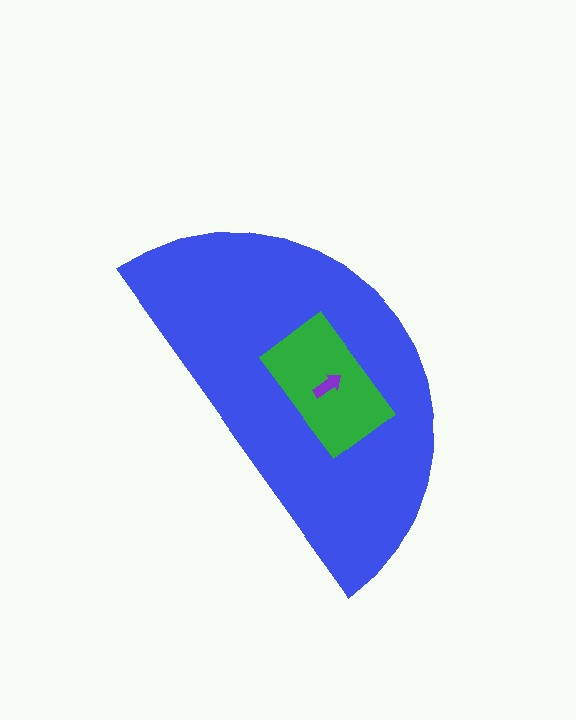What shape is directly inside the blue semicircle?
The green rectangle.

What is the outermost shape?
The blue semicircle.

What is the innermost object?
The purple arrow.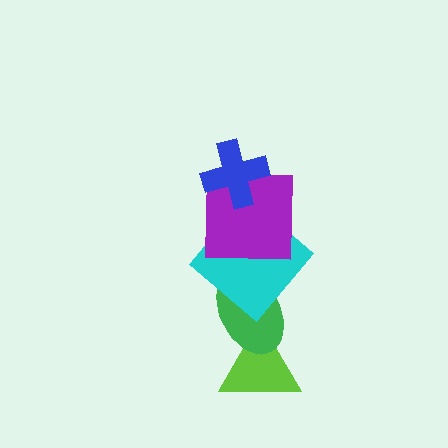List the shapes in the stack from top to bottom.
From top to bottom: the blue cross, the purple square, the cyan diamond, the green ellipse, the lime triangle.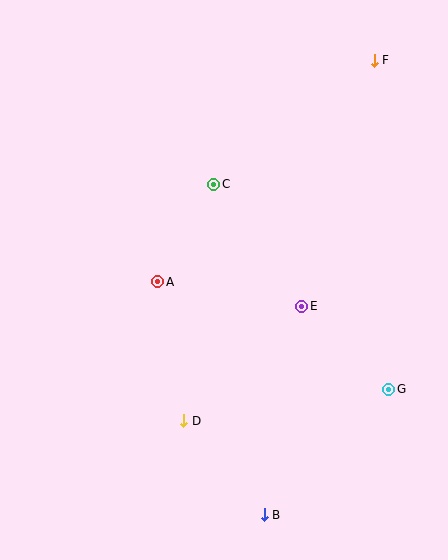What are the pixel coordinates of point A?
Point A is at (158, 282).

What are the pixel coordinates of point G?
Point G is at (389, 389).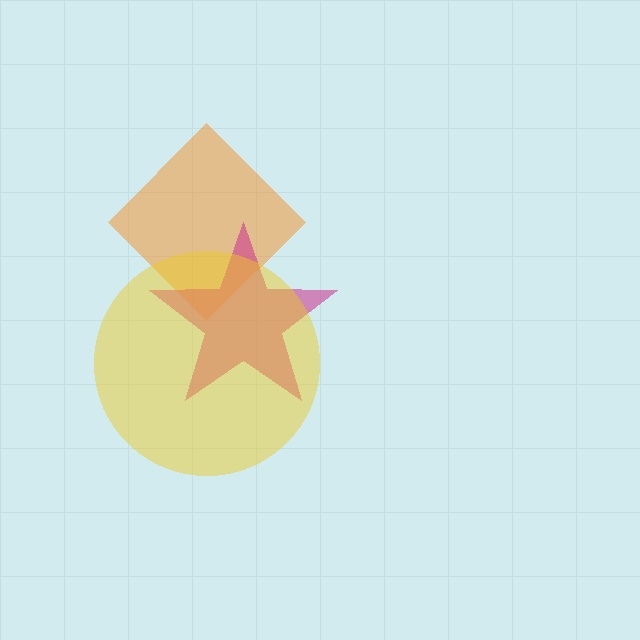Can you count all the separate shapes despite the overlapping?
Yes, there are 3 separate shapes.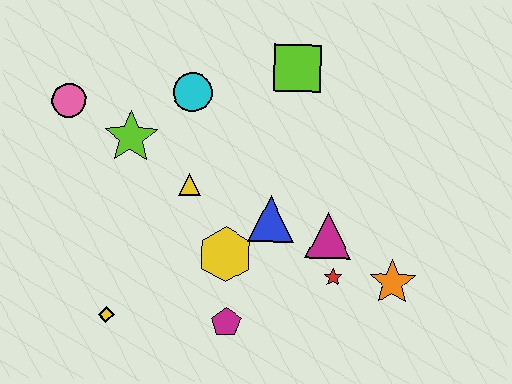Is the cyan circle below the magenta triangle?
No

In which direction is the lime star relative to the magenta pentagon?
The lime star is above the magenta pentagon.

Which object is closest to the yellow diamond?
The magenta pentagon is closest to the yellow diamond.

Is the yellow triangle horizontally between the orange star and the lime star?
Yes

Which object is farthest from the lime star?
The orange star is farthest from the lime star.